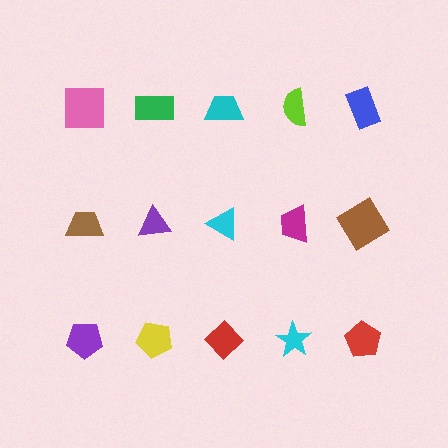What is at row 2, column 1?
A brown trapezoid.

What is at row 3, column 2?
A yellow pentagon.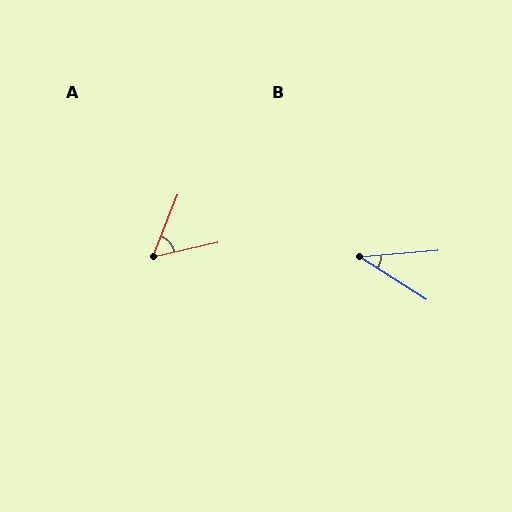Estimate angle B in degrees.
Approximately 38 degrees.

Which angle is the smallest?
B, at approximately 38 degrees.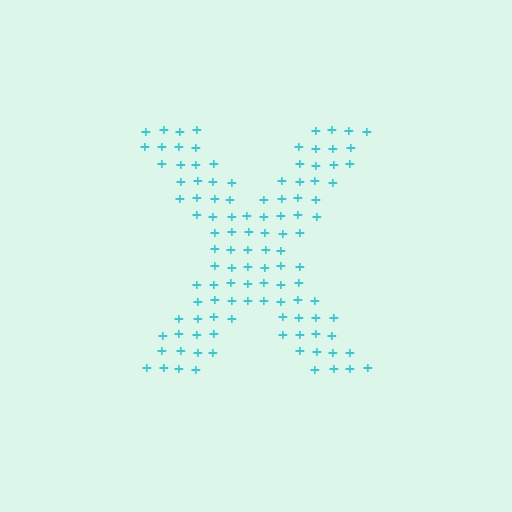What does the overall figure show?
The overall figure shows the letter X.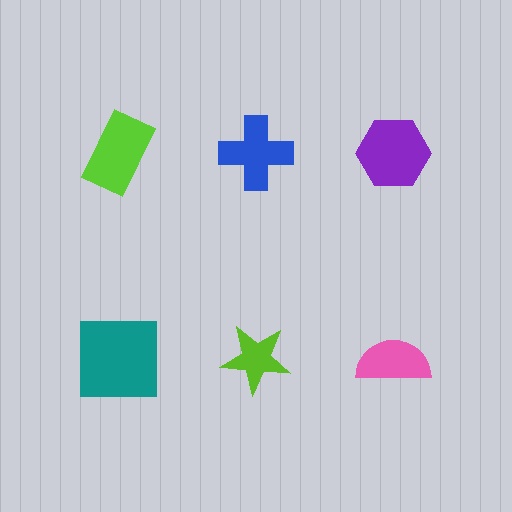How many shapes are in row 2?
3 shapes.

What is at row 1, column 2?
A blue cross.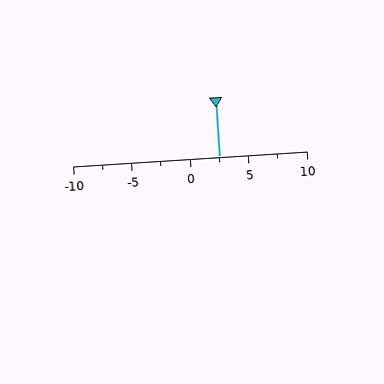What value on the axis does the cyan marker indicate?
The marker indicates approximately 2.5.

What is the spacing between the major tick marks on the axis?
The major ticks are spaced 5 apart.